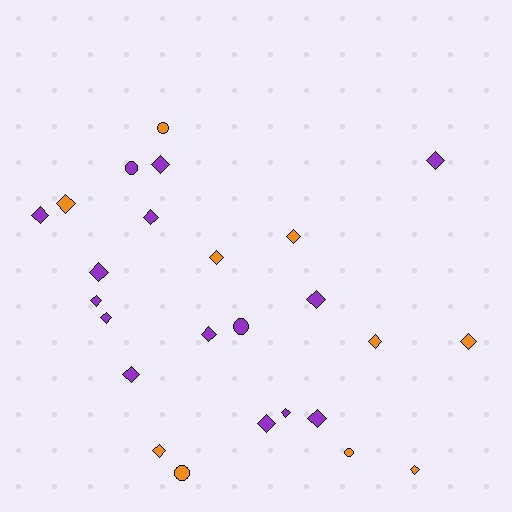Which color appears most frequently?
Purple, with 15 objects.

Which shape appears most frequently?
Diamond, with 20 objects.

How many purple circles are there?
There are 2 purple circles.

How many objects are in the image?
There are 25 objects.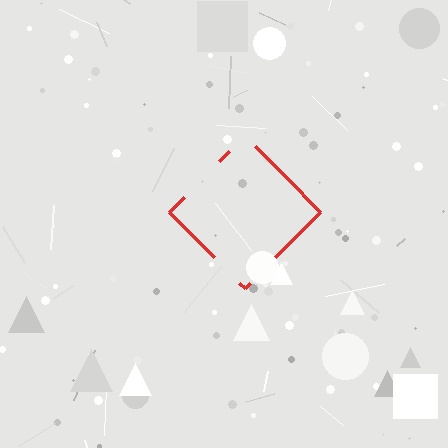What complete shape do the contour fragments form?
The contour fragments form a diamond.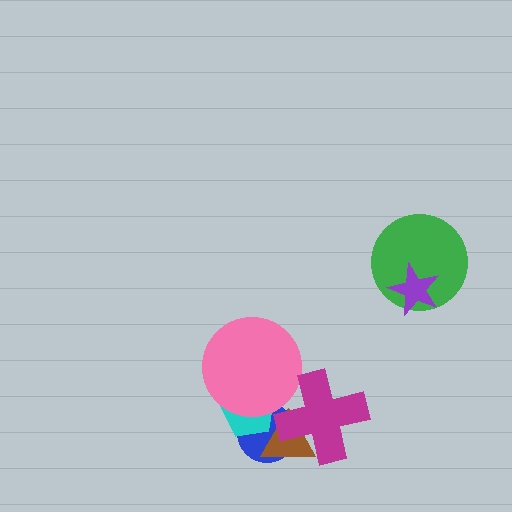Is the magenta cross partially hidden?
No, no other shape covers it.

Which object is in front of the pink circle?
The magenta cross is in front of the pink circle.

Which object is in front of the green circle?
The purple star is in front of the green circle.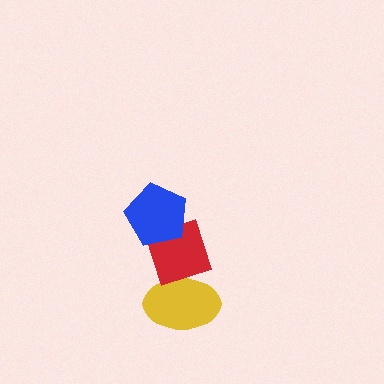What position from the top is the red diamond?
The red diamond is 2nd from the top.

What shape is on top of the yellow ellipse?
The red diamond is on top of the yellow ellipse.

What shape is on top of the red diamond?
The blue pentagon is on top of the red diamond.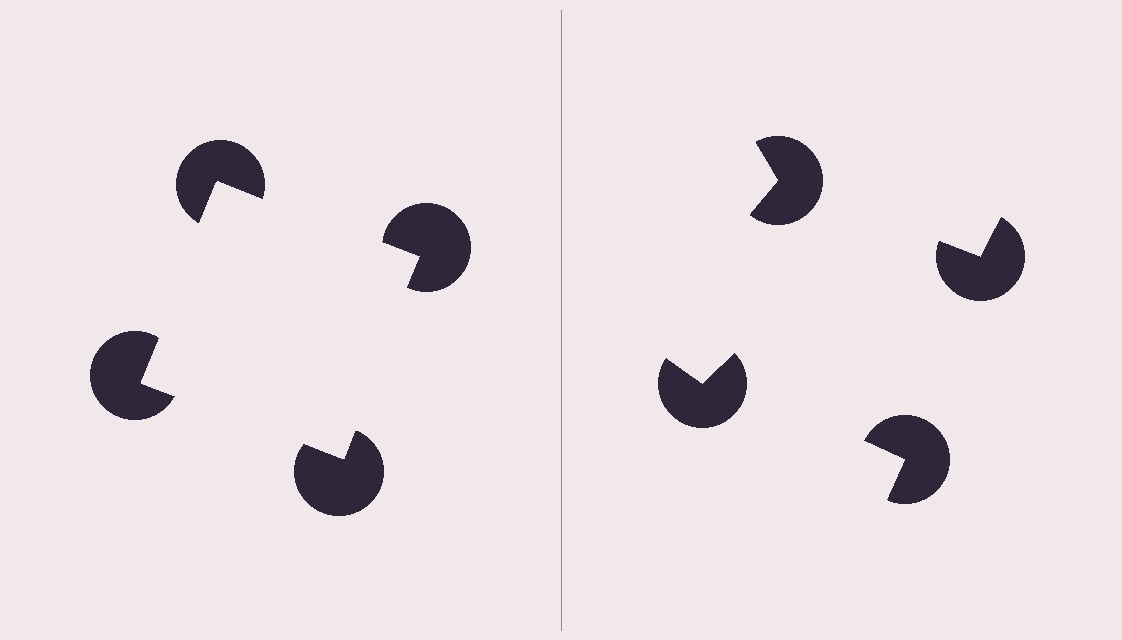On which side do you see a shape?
An illusory square appears on the left side. On the right side the wedge cuts are rotated, so no coherent shape forms.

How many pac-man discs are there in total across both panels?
8 — 4 on each side.